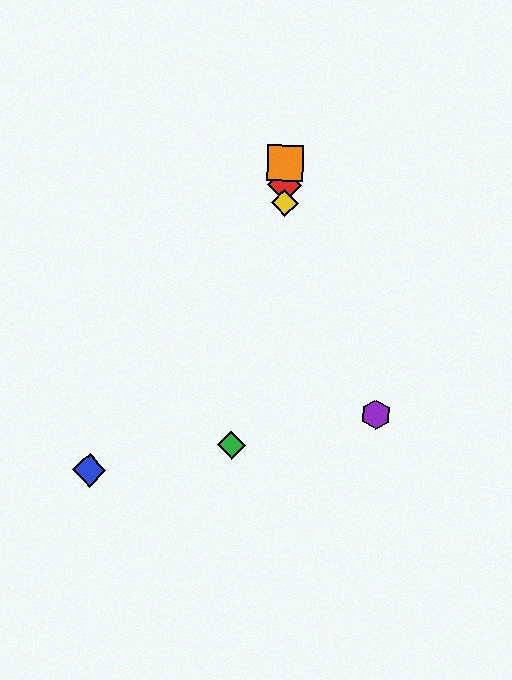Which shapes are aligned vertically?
The red diamond, the yellow diamond, the orange square are aligned vertically.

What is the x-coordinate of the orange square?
The orange square is at x≈285.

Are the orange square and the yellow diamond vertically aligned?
Yes, both are at x≈285.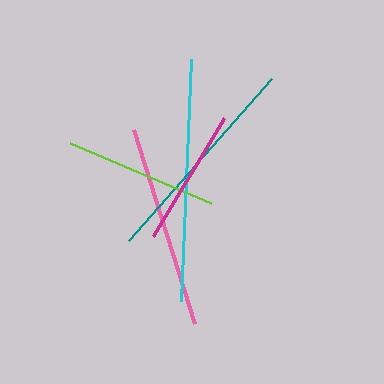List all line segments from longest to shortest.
From longest to shortest: cyan, teal, pink, lime, magenta.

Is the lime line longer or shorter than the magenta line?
The lime line is longer than the magenta line.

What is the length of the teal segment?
The teal segment is approximately 216 pixels long.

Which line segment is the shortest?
The magenta line is the shortest at approximately 137 pixels.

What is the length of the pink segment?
The pink segment is approximately 203 pixels long.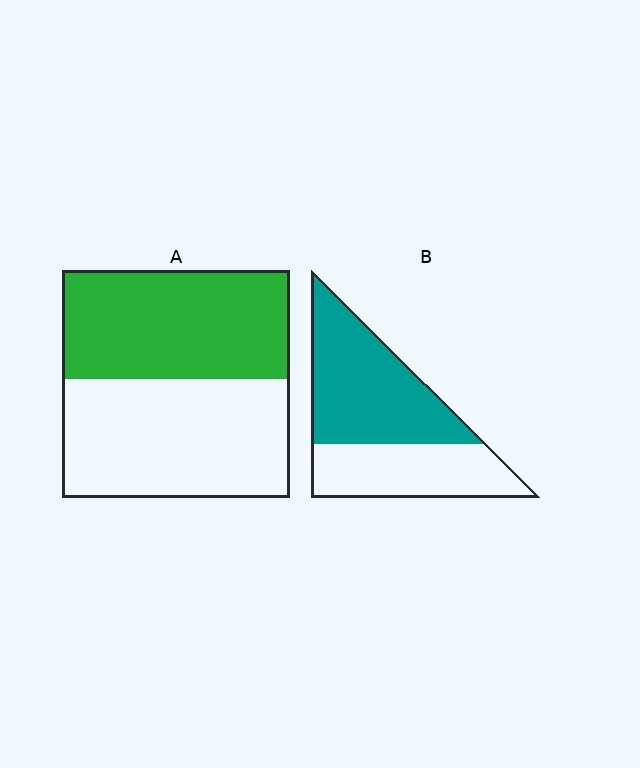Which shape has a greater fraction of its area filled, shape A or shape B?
Shape B.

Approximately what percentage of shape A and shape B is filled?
A is approximately 50% and B is approximately 60%.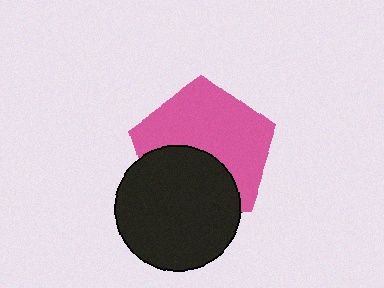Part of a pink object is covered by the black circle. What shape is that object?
It is a pentagon.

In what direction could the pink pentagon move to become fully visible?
The pink pentagon could move up. That would shift it out from behind the black circle entirely.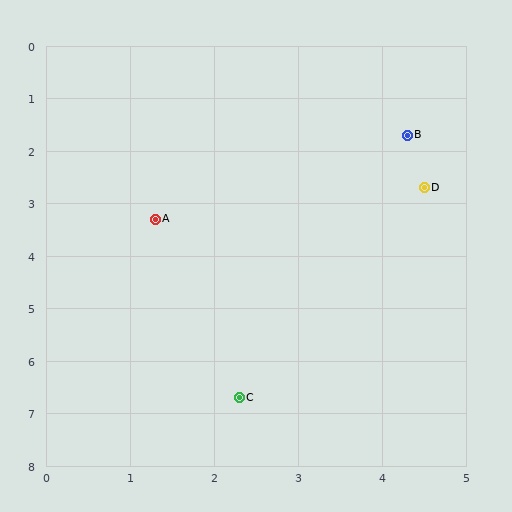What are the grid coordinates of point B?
Point B is at approximately (4.3, 1.7).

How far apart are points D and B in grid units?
Points D and B are about 1.0 grid units apart.